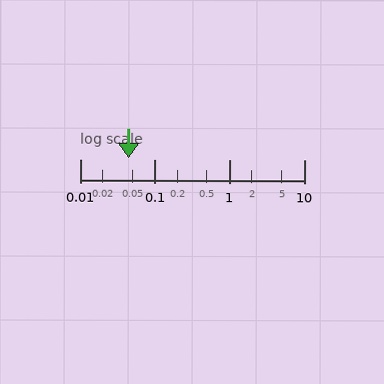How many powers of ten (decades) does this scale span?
The scale spans 3 decades, from 0.01 to 10.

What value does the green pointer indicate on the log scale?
The pointer indicates approximately 0.044.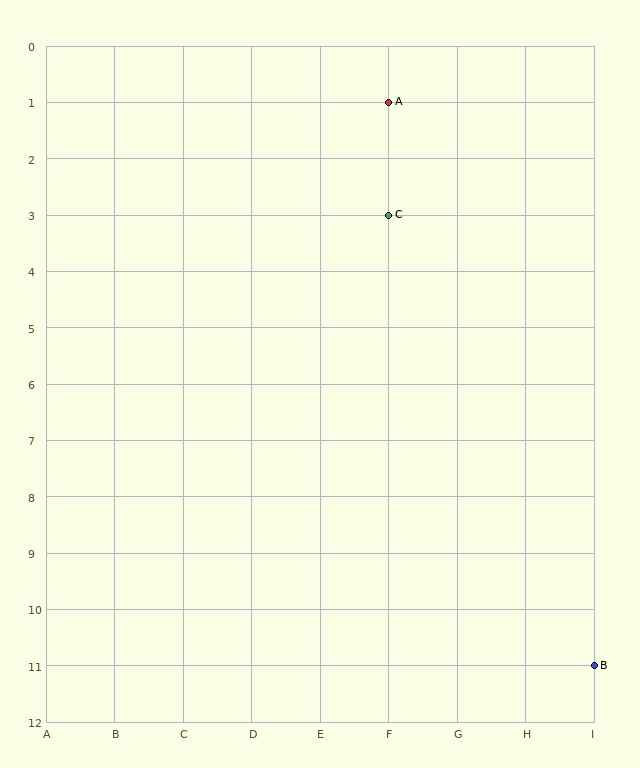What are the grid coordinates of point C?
Point C is at grid coordinates (F, 3).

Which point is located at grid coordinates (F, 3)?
Point C is at (F, 3).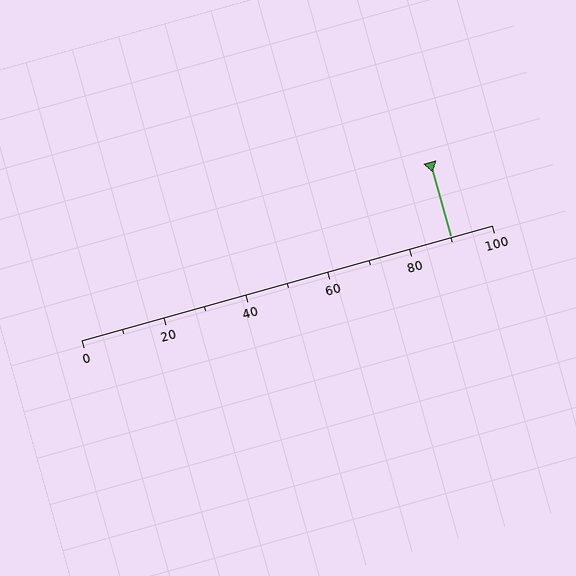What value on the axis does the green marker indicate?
The marker indicates approximately 90.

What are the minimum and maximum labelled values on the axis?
The axis runs from 0 to 100.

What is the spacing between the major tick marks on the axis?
The major ticks are spaced 20 apart.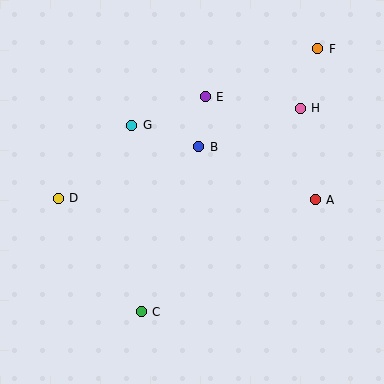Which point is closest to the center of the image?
Point B at (199, 147) is closest to the center.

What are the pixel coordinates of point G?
Point G is at (132, 125).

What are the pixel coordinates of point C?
Point C is at (141, 312).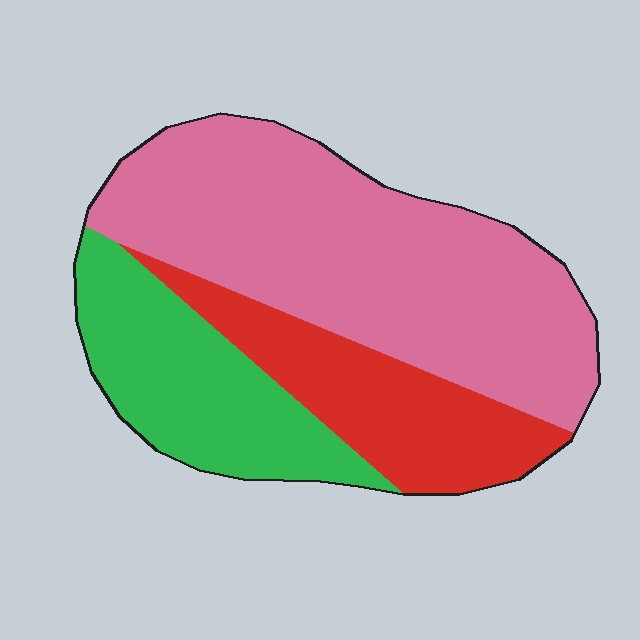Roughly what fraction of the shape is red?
Red covers around 20% of the shape.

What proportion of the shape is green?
Green covers around 25% of the shape.